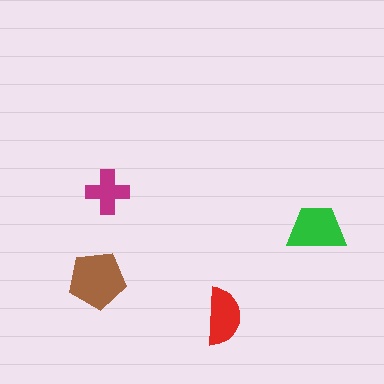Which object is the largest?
The brown pentagon.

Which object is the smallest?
The magenta cross.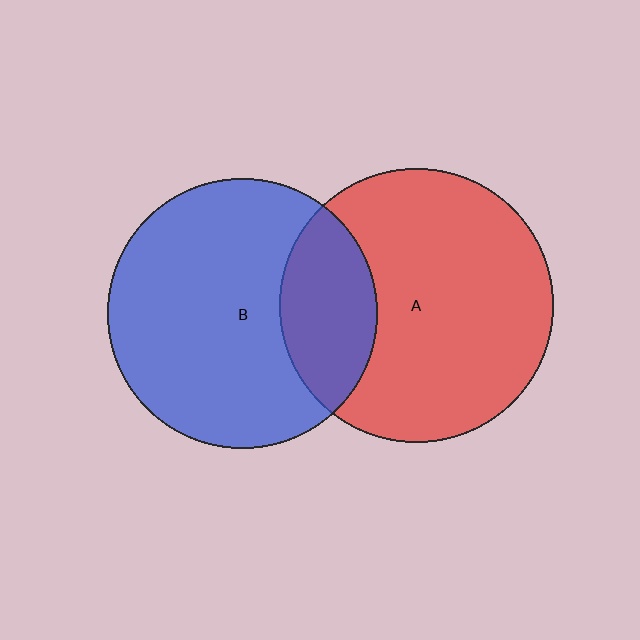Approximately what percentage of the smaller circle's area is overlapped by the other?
Approximately 25%.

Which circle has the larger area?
Circle A (red).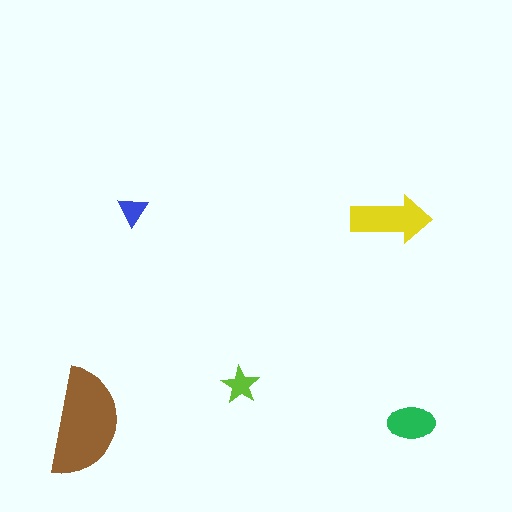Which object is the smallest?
The blue triangle.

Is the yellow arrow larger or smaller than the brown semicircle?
Smaller.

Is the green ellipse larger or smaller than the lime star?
Larger.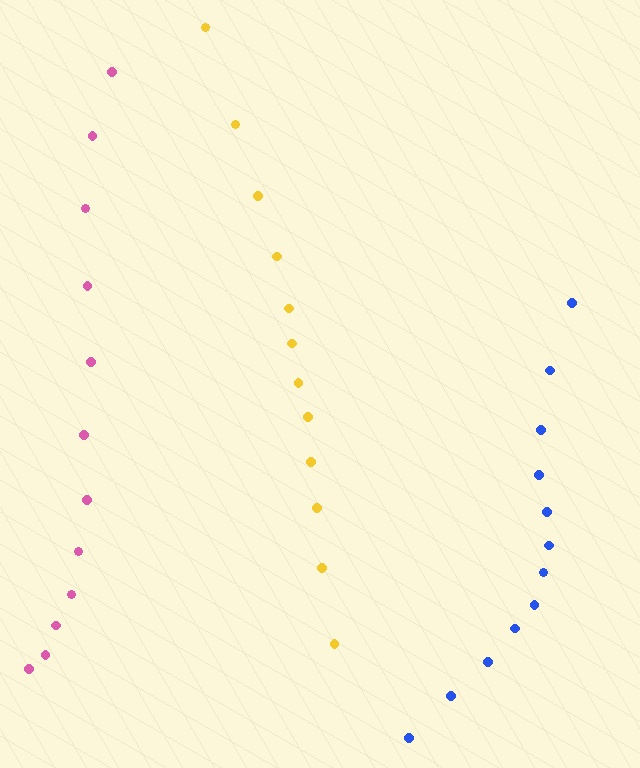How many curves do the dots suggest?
There are 3 distinct paths.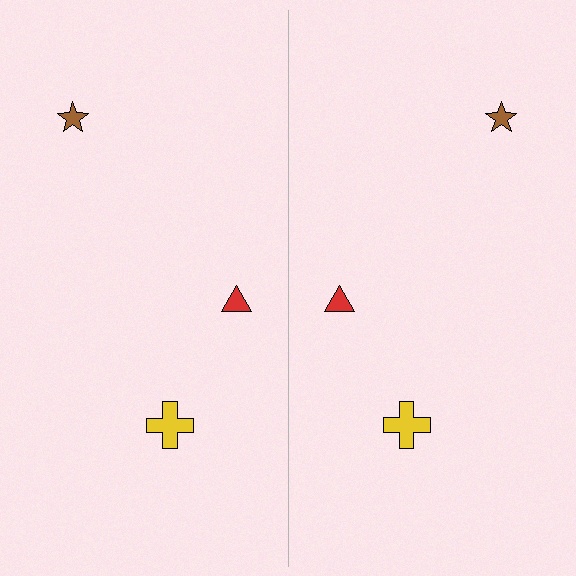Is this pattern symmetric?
Yes, this pattern has bilateral (reflection) symmetry.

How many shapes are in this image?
There are 6 shapes in this image.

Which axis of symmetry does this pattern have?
The pattern has a vertical axis of symmetry running through the center of the image.